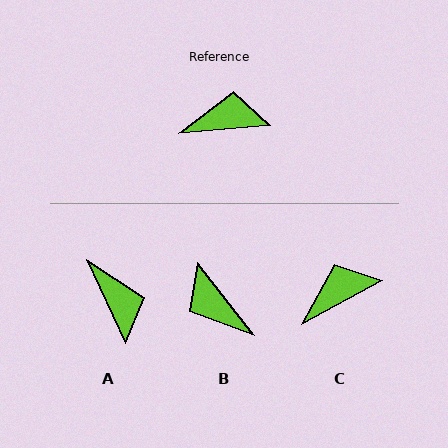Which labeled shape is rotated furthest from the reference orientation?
B, about 123 degrees away.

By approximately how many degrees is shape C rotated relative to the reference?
Approximately 24 degrees counter-clockwise.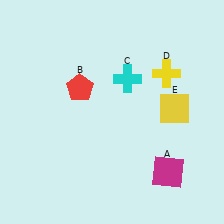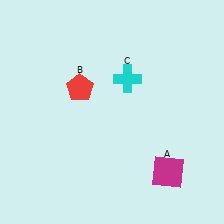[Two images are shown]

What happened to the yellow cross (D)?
The yellow cross (D) was removed in Image 2. It was in the top-right area of Image 1.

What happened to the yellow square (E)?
The yellow square (E) was removed in Image 2. It was in the top-right area of Image 1.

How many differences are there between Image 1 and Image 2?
There are 2 differences between the two images.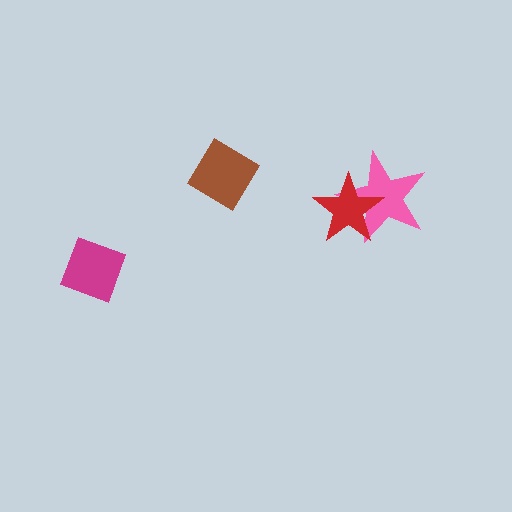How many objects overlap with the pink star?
1 object overlaps with the pink star.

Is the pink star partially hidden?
Yes, it is partially covered by another shape.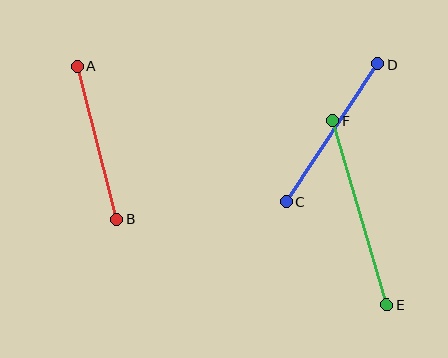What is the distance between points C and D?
The distance is approximately 165 pixels.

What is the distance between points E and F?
The distance is approximately 191 pixels.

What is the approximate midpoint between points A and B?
The midpoint is at approximately (97, 142) pixels.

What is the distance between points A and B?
The distance is approximately 158 pixels.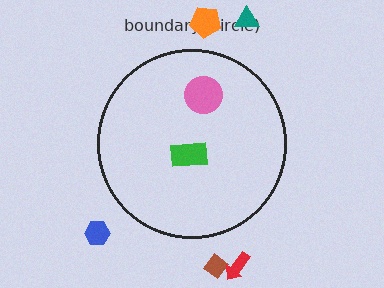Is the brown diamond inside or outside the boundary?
Outside.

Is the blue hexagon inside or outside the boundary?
Outside.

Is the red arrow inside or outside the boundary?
Outside.